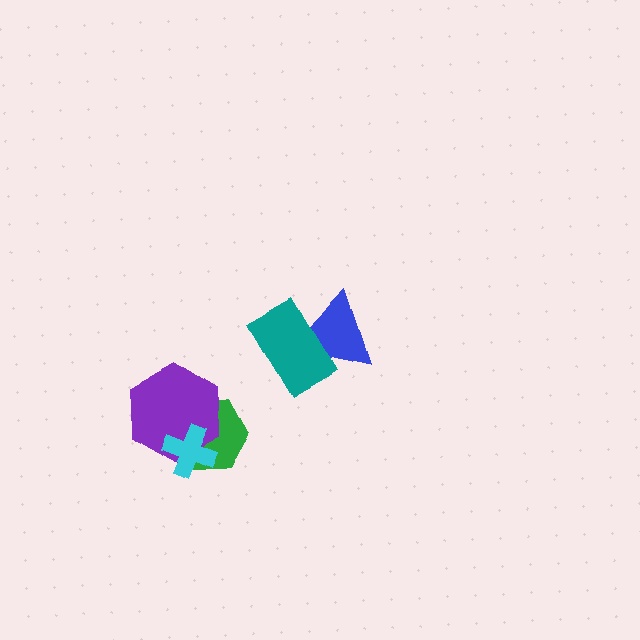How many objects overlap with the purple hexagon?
2 objects overlap with the purple hexagon.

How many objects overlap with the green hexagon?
2 objects overlap with the green hexagon.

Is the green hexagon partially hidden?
Yes, it is partially covered by another shape.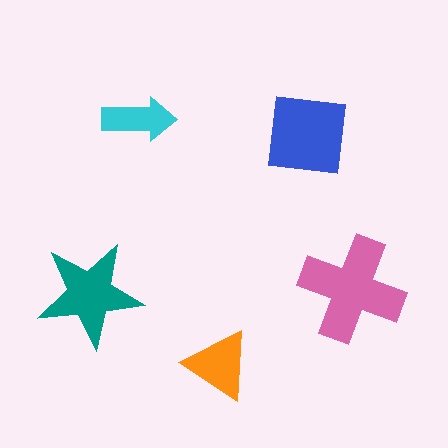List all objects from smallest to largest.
The cyan arrow, the orange triangle, the teal star, the blue square, the pink cross.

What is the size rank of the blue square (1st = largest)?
2nd.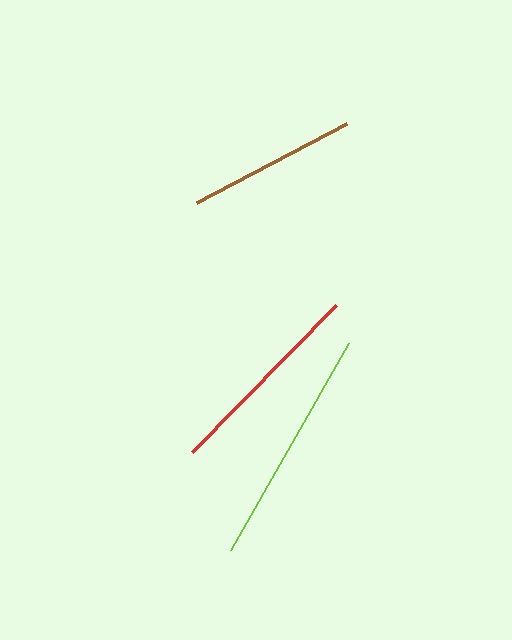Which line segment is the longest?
The lime line is the longest at approximately 238 pixels.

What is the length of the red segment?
The red segment is approximately 205 pixels long.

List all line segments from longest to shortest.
From longest to shortest: lime, red, brown.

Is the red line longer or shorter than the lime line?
The lime line is longer than the red line.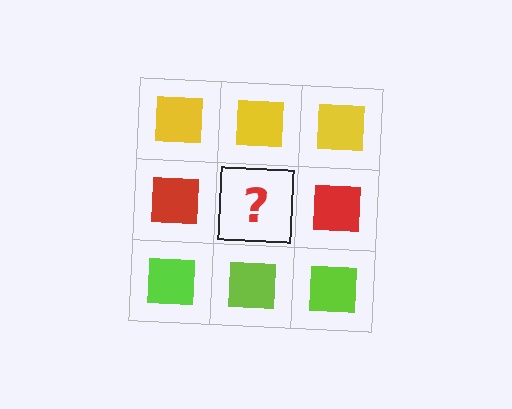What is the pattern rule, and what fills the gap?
The rule is that each row has a consistent color. The gap should be filled with a red square.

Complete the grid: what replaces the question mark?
The question mark should be replaced with a red square.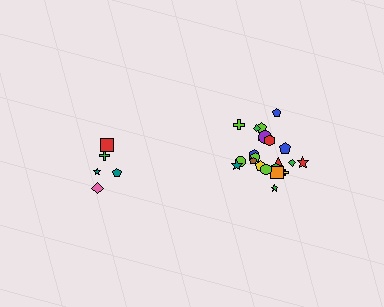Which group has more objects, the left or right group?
The right group.